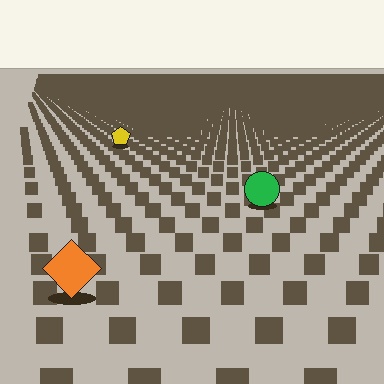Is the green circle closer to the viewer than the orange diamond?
No. The orange diamond is closer — you can tell from the texture gradient: the ground texture is coarser near it.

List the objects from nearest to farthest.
From nearest to farthest: the orange diamond, the green circle, the yellow pentagon.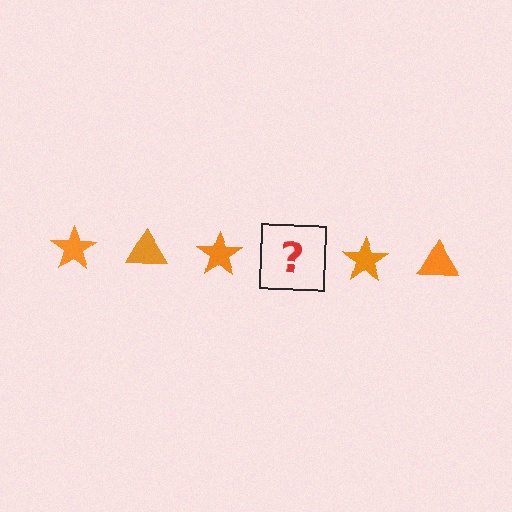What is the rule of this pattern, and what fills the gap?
The rule is that the pattern cycles through star, triangle shapes in orange. The gap should be filled with an orange triangle.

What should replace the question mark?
The question mark should be replaced with an orange triangle.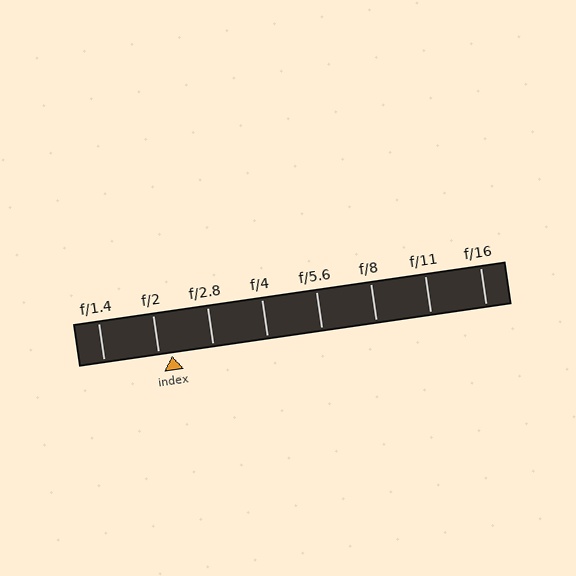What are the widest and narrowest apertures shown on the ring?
The widest aperture shown is f/1.4 and the narrowest is f/16.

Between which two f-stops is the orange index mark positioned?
The index mark is between f/2 and f/2.8.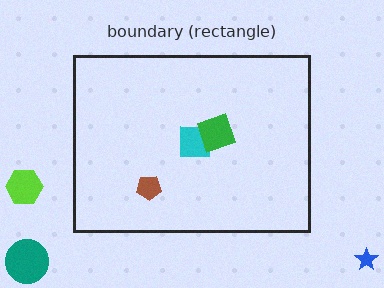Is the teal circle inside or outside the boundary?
Outside.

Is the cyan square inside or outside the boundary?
Inside.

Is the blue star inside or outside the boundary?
Outside.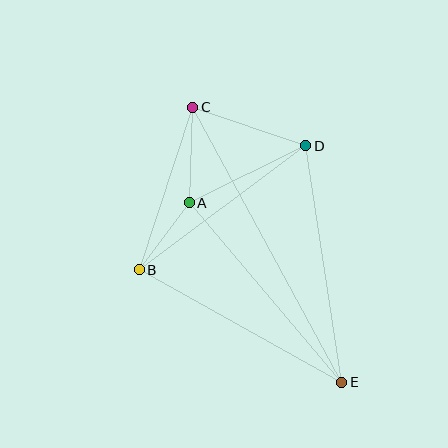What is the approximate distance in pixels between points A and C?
The distance between A and C is approximately 95 pixels.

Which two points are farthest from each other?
Points C and E are farthest from each other.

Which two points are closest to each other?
Points A and B are closest to each other.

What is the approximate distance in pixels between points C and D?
The distance between C and D is approximately 120 pixels.